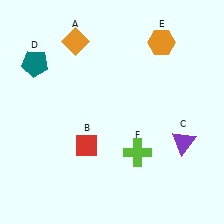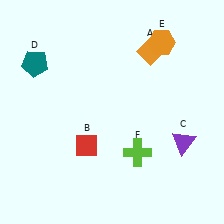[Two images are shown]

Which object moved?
The orange diamond (A) moved right.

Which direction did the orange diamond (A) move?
The orange diamond (A) moved right.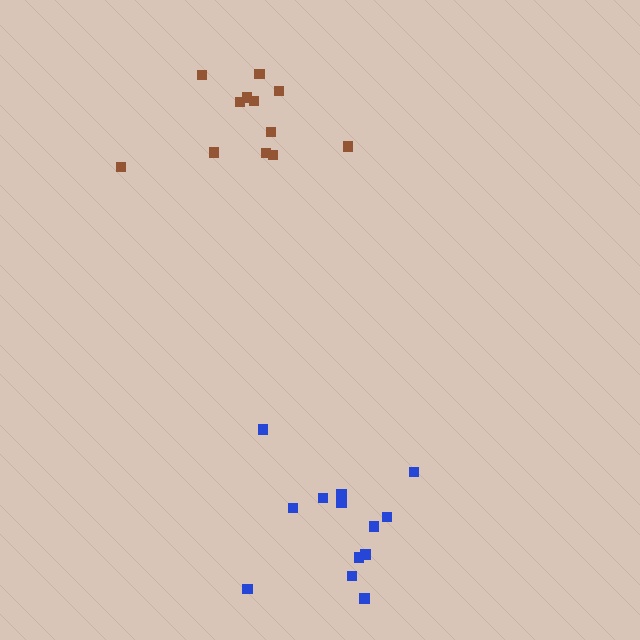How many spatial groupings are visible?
There are 2 spatial groupings.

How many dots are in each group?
Group 1: 12 dots, Group 2: 13 dots (25 total).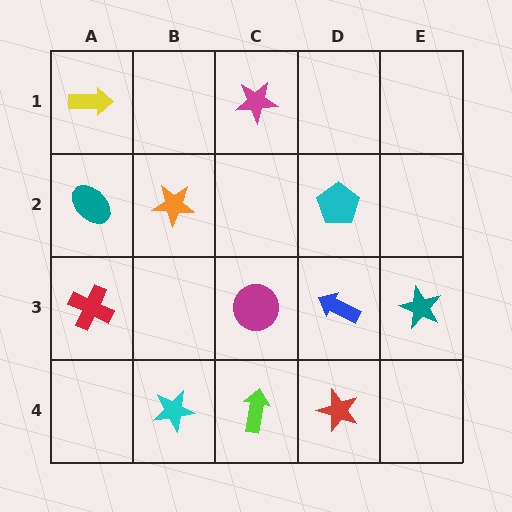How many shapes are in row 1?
2 shapes.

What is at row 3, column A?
A red cross.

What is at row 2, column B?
An orange star.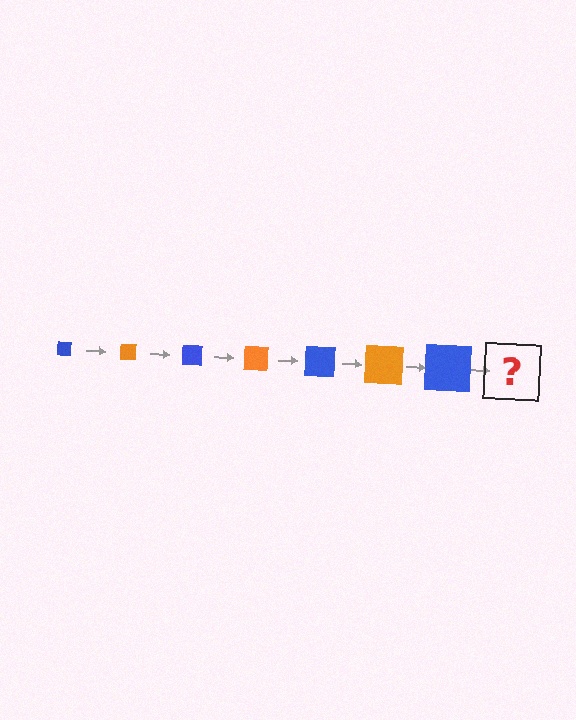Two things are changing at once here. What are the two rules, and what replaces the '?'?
The two rules are that the square grows larger each step and the color cycles through blue and orange. The '?' should be an orange square, larger than the previous one.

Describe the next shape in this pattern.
It should be an orange square, larger than the previous one.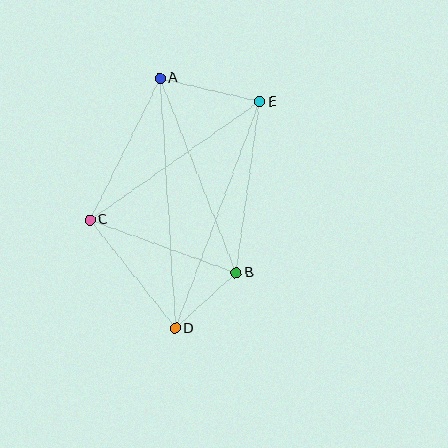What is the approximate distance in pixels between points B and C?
The distance between B and C is approximately 155 pixels.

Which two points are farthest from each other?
Points A and D are farthest from each other.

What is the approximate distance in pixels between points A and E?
The distance between A and E is approximately 103 pixels.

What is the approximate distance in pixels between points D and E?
The distance between D and E is approximately 242 pixels.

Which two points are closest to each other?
Points B and D are closest to each other.